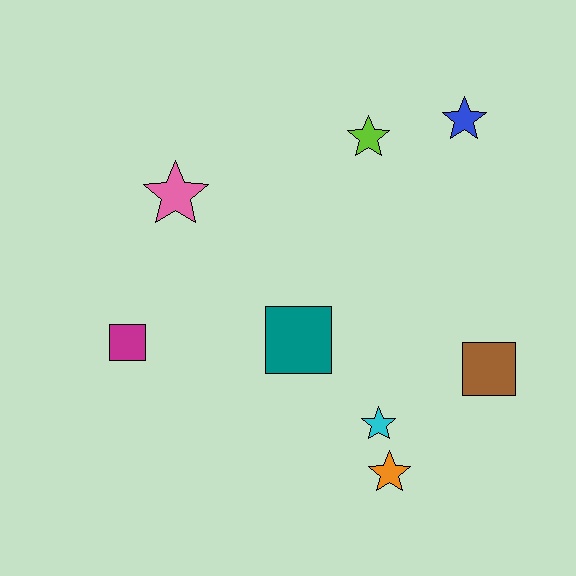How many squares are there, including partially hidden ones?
There are 3 squares.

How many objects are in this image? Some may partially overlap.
There are 8 objects.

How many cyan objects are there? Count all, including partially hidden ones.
There is 1 cyan object.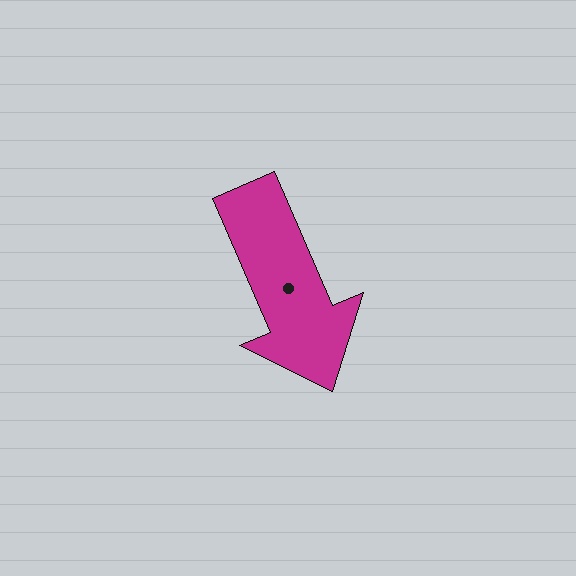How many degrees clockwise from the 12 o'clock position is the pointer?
Approximately 157 degrees.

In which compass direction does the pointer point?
Southeast.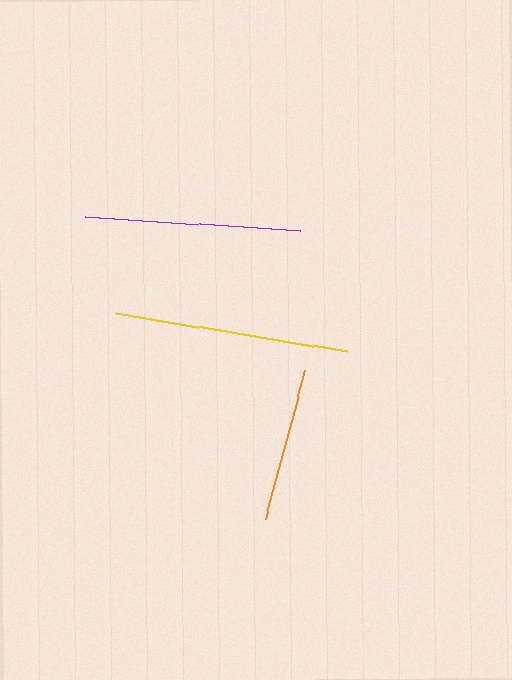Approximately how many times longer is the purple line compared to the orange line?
The purple line is approximately 1.4 times the length of the orange line.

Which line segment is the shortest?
The orange line is the shortest at approximately 155 pixels.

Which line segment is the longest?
The yellow line is the longest at approximately 234 pixels.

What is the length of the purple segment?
The purple segment is approximately 215 pixels long.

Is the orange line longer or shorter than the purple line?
The purple line is longer than the orange line.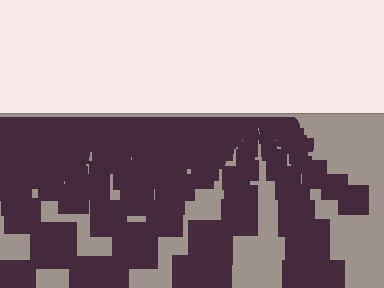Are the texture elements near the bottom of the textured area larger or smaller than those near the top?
Larger. Near the bottom, elements are closer to the viewer and appear at a bigger on-screen size.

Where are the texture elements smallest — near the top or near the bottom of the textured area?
Near the top.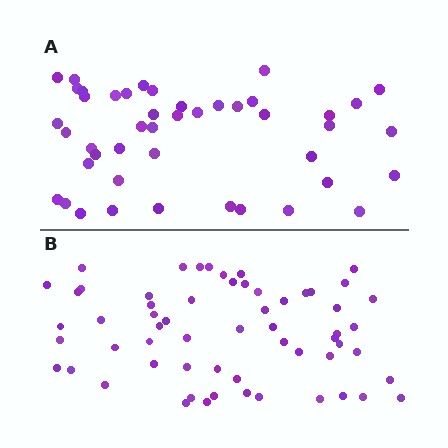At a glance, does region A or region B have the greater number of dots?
Region B (the bottom region) has more dots.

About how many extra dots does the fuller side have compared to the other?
Region B has approximately 15 more dots than region A.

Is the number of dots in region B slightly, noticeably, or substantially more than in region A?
Region B has noticeably more, but not dramatically so. The ratio is roughly 1.3 to 1.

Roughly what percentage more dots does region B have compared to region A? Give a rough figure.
About 35% more.